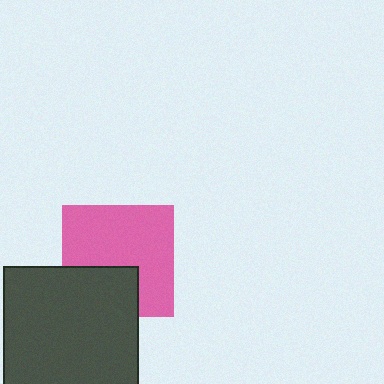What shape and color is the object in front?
The object in front is a dark gray square.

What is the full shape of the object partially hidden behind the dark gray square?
The partially hidden object is a pink square.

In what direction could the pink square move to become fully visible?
The pink square could move up. That would shift it out from behind the dark gray square entirely.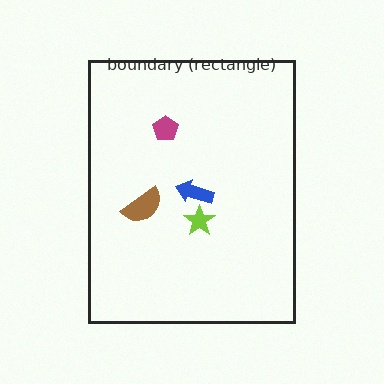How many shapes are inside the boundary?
4 inside, 0 outside.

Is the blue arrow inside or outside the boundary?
Inside.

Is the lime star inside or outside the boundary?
Inside.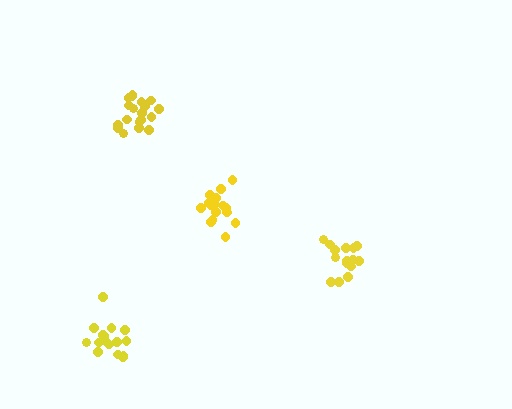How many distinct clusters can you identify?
There are 4 distinct clusters.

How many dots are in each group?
Group 1: 19 dots, Group 2: 15 dots, Group 3: 16 dots, Group 4: 18 dots (68 total).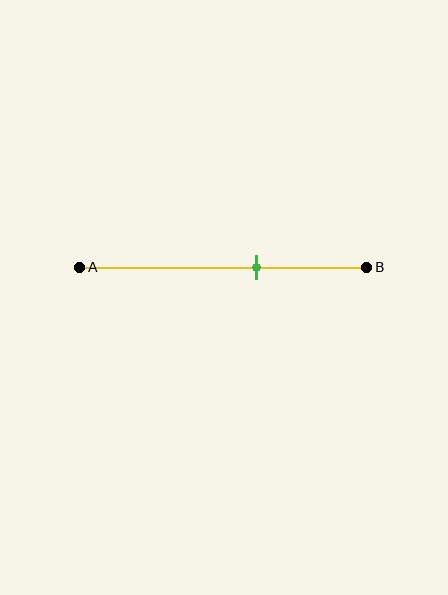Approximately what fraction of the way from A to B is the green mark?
The green mark is approximately 60% of the way from A to B.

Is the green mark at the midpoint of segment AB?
No, the mark is at about 60% from A, not at the 50% midpoint.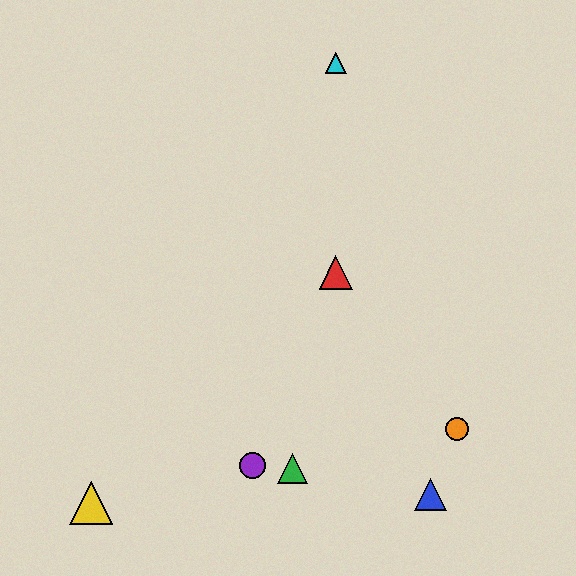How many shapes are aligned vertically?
2 shapes (the red triangle, the cyan triangle) are aligned vertically.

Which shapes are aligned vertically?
The red triangle, the cyan triangle are aligned vertically.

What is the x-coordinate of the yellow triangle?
The yellow triangle is at x≈91.